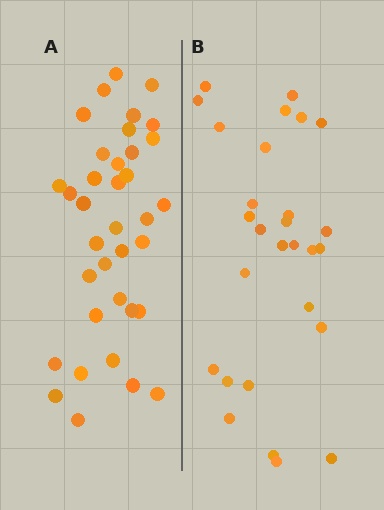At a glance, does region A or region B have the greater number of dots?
Region A (the left region) has more dots.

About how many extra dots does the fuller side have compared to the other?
Region A has roughly 8 or so more dots than region B.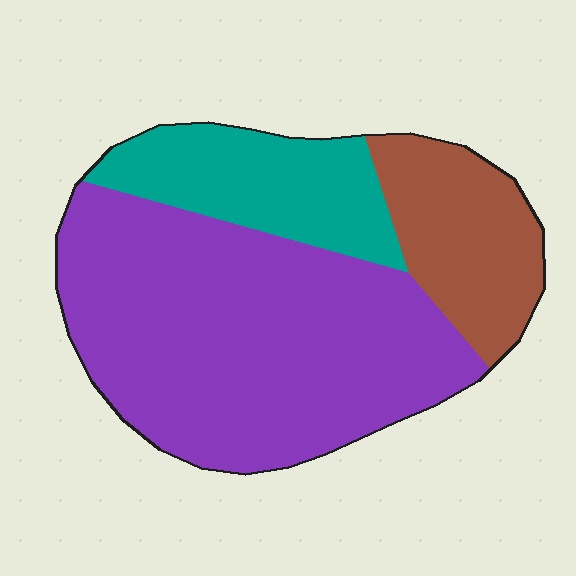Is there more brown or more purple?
Purple.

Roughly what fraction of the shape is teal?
Teal takes up about one fifth (1/5) of the shape.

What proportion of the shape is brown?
Brown covers 19% of the shape.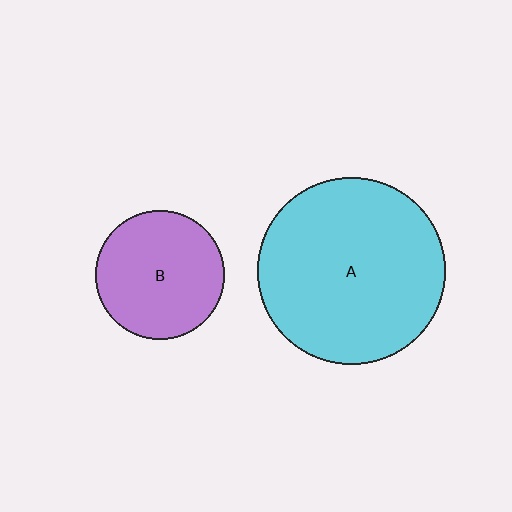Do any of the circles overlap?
No, none of the circles overlap.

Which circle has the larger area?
Circle A (cyan).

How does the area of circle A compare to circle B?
Approximately 2.1 times.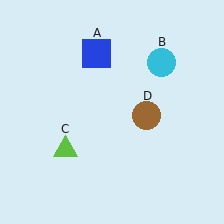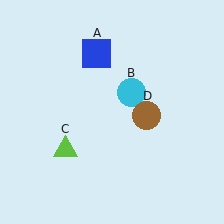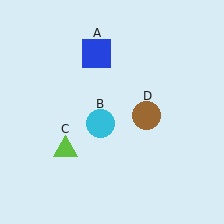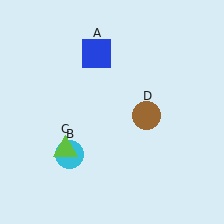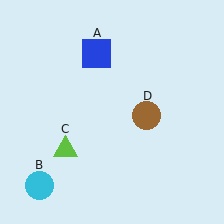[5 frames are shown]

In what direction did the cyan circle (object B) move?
The cyan circle (object B) moved down and to the left.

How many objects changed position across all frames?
1 object changed position: cyan circle (object B).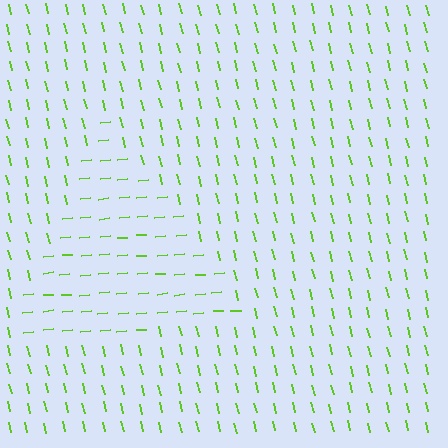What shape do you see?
I see a triangle.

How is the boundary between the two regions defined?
The boundary is defined purely by a change in line orientation (approximately 81 degrees difference). All lines are the same color and thickness.